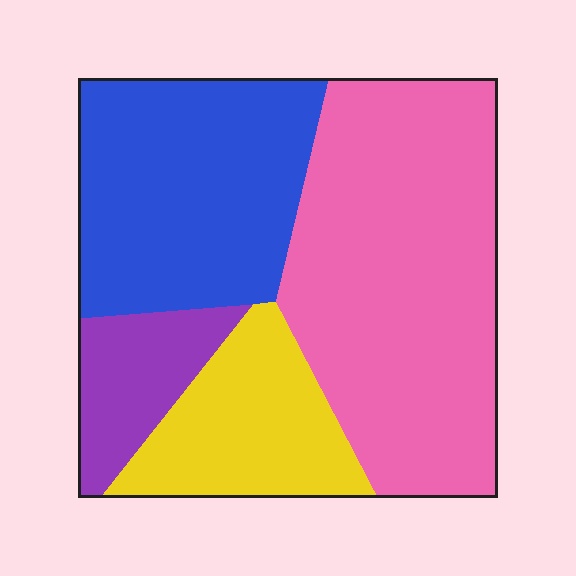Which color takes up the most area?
Pink, at roughly 45%.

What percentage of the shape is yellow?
Yellow takes up about one sixth (1/6) of the shape.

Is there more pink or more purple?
Pink.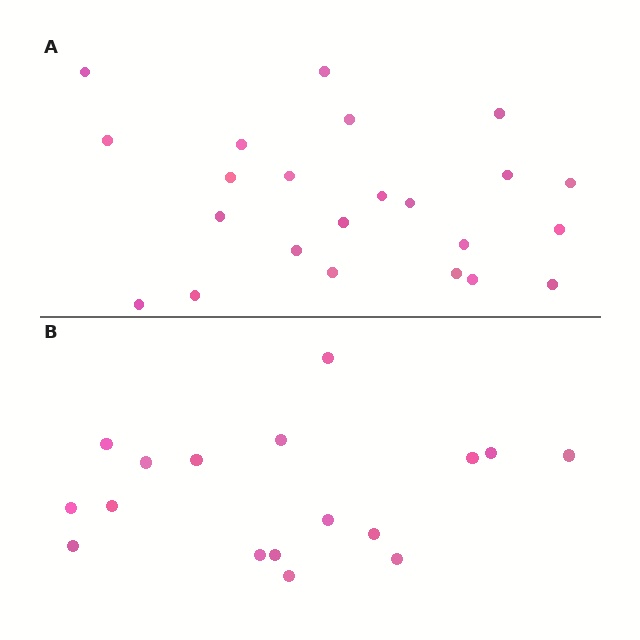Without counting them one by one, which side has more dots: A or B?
Region A (the top region) has more dots.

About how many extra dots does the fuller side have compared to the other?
Region A has about 6 more dots than region B.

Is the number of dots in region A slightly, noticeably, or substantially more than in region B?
Region A has noticeably more, but not dramatically so. The ratio is roughly 1.4 to 1.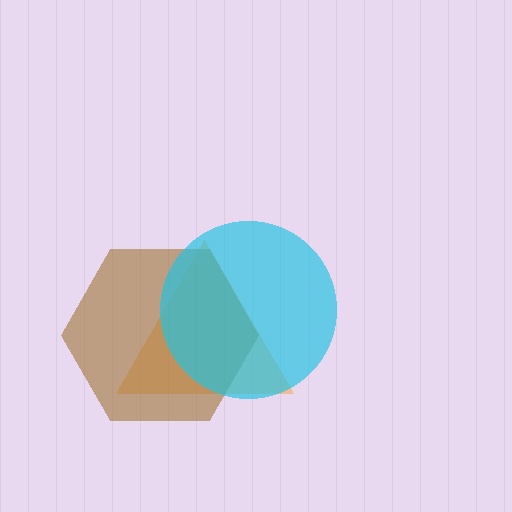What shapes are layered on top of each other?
The layered shapes are: an orange triangle, a brown hexagon, a cyan circle.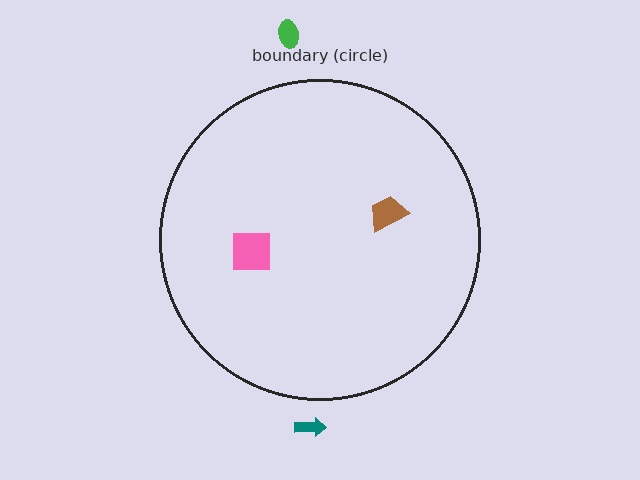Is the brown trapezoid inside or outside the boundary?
Inside.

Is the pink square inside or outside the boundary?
Inside.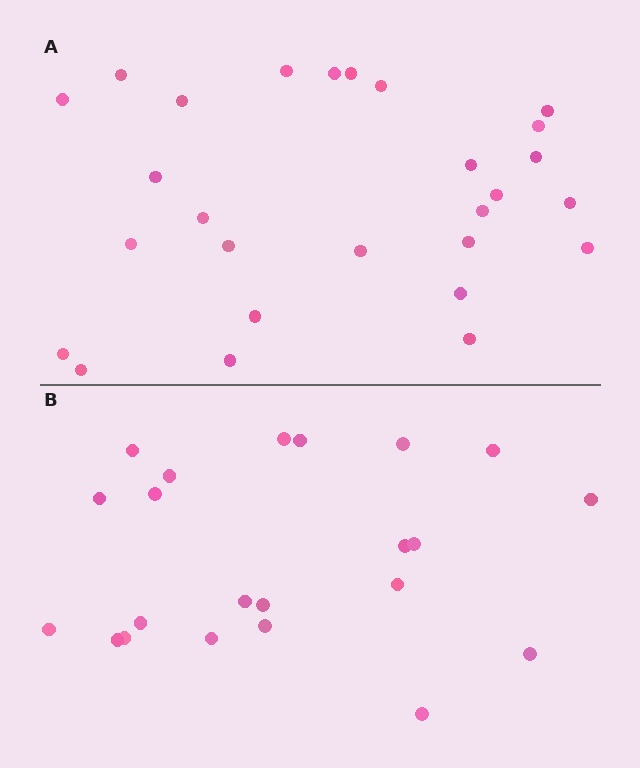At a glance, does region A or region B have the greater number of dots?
Region A (the top region) has more dots.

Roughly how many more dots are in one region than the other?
Region A has about 5 more dots than region B.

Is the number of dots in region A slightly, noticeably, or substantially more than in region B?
Region A has only slightly more — the two regions are fairly close. The ratio is roughly 1.2 to 1.